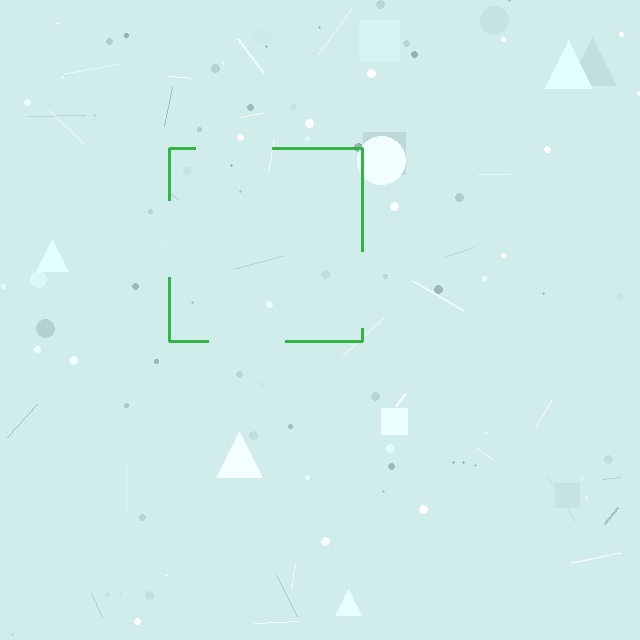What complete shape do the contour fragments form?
The contour fragments form a square.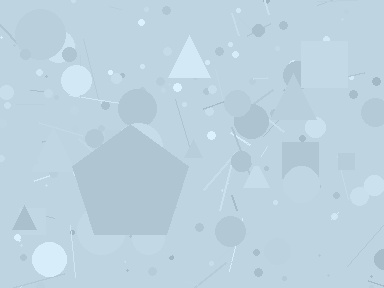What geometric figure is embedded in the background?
A pentagon is embedded in the background.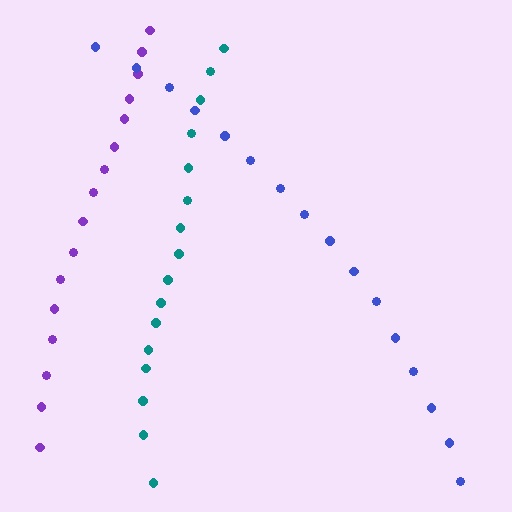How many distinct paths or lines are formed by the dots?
There are 3 distinct paths.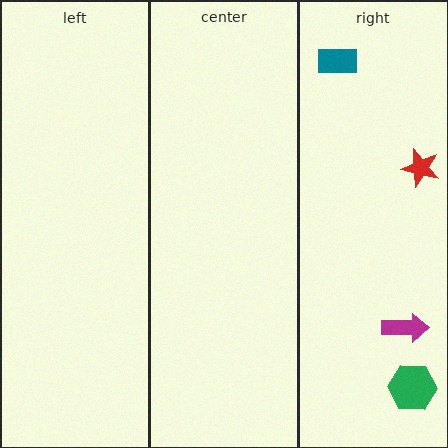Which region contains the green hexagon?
The right region.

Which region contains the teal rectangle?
The right region.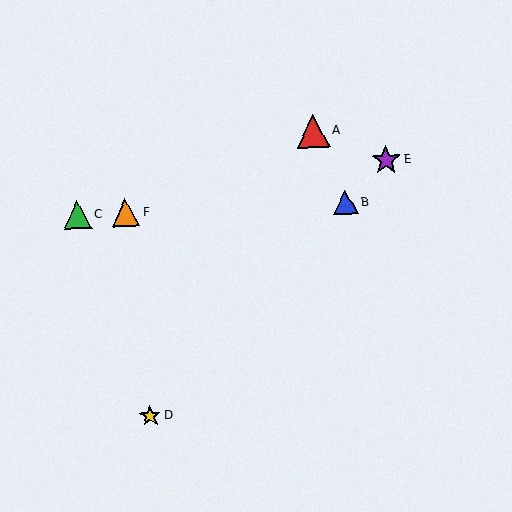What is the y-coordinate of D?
Object D is at y≈416.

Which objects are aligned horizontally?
Objects B, C, F are aligned horizontally.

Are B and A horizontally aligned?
No, B is at y≈202 and A is at y≈131.